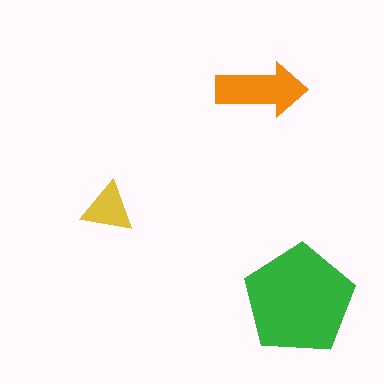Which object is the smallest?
The yellow triangle.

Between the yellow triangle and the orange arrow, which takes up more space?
The orange arrow.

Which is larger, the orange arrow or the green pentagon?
The green pentagon.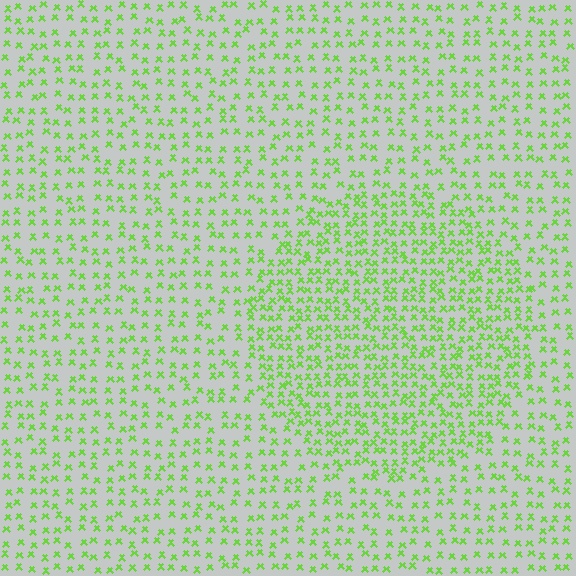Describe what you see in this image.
The image contains small lime elements arranged at two different densities. A circle-shaped region is visible where the elements are more densely packed than the surrounding area.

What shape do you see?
I see a circle.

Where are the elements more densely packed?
The elements are more densely packed inside the circle boundary.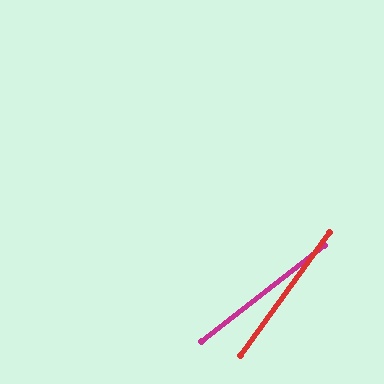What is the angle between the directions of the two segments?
Approximately 16 degrees.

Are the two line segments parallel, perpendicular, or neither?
Neither parallel nor perpendicular — they differ by about 16°.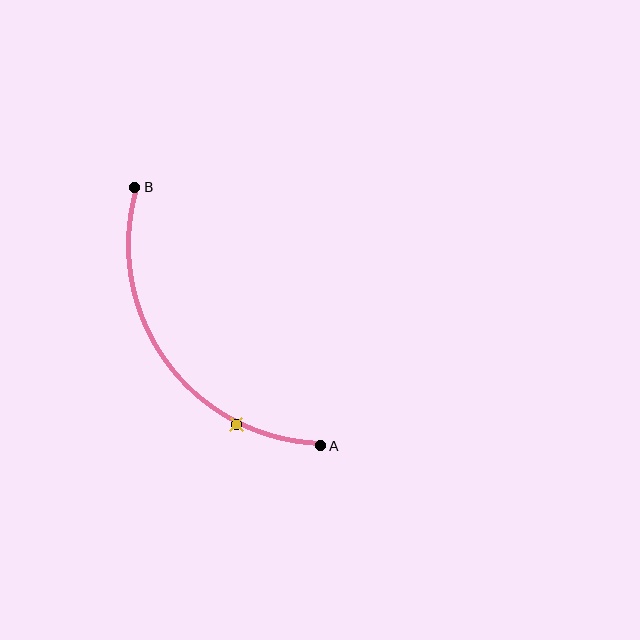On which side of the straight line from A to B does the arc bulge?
The arc bulges below and to the left of the straight line connecting A and B.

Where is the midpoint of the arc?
The arc midpoint is the point on the curve farthest from the straight line joining A and B. It sits below and to the left of that line.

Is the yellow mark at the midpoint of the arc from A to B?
No. The yellow mark lies on the arc but is closer to endpoint A. The arc midpoint would be at the point on the curve equidistant along the arc from both A and B.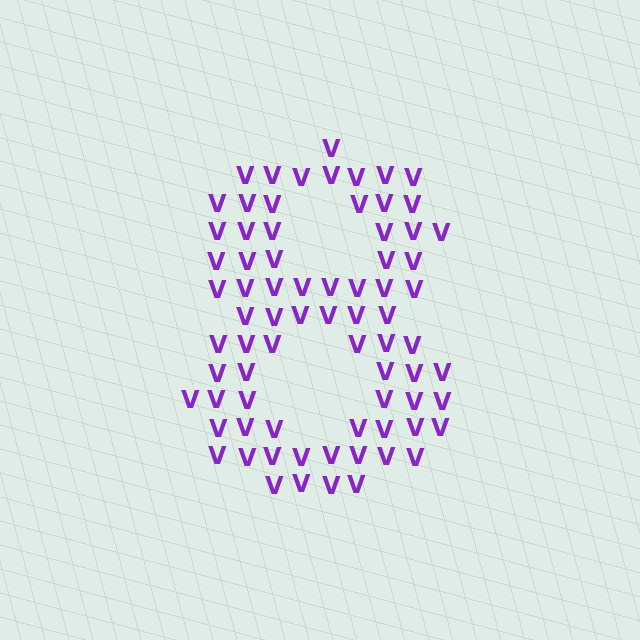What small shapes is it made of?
It is made of small letter V's.